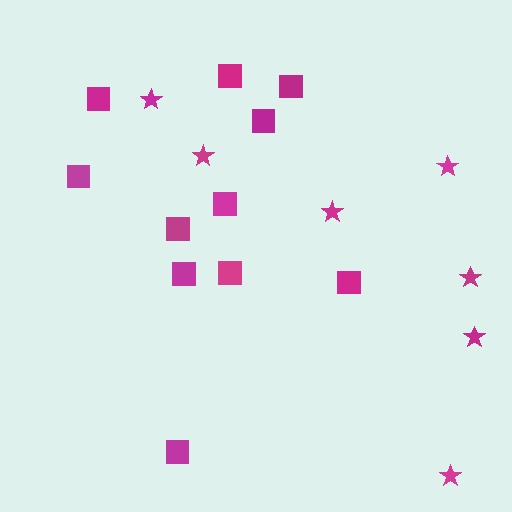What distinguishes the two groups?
There are 2 groups: one group of squares (11) and one group of stars (7).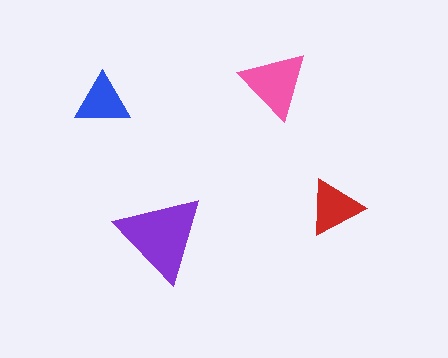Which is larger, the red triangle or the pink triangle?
The pink one.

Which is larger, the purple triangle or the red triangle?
The purple one.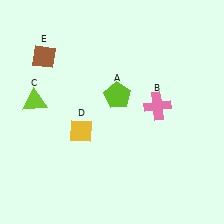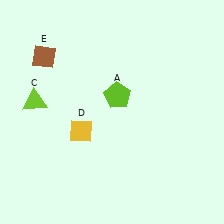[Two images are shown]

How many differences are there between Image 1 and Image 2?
There is 1 difference between the two images.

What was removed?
The pink cross (B) was removed in Image 2.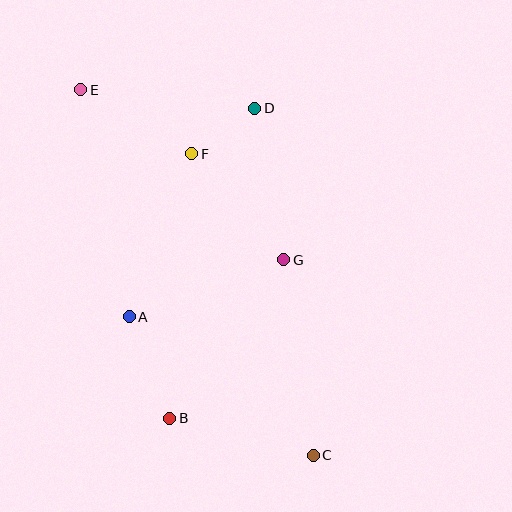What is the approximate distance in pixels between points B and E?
The distance between B and E is approximately 340 pixels.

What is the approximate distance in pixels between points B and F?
The distance between B and F is approximately 265 pixels.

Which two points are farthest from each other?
Points C and E are farthest from each other.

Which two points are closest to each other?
Points D and F are closest to each other.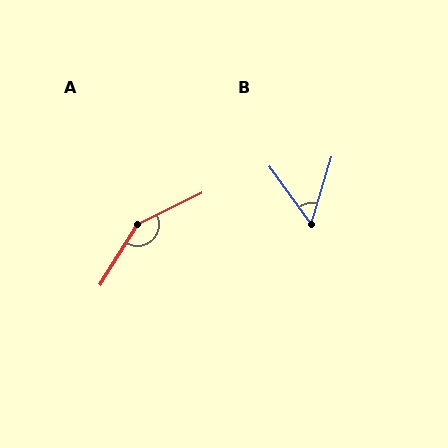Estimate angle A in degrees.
Approximately 148 degrees.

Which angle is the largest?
A, at approximately 148 degrees.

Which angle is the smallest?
B, at approximately 53 degrees.